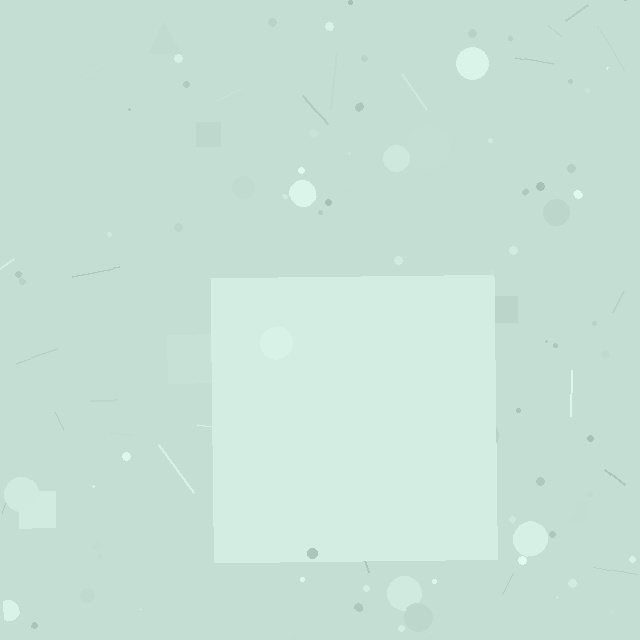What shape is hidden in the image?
A square is hidden in the image.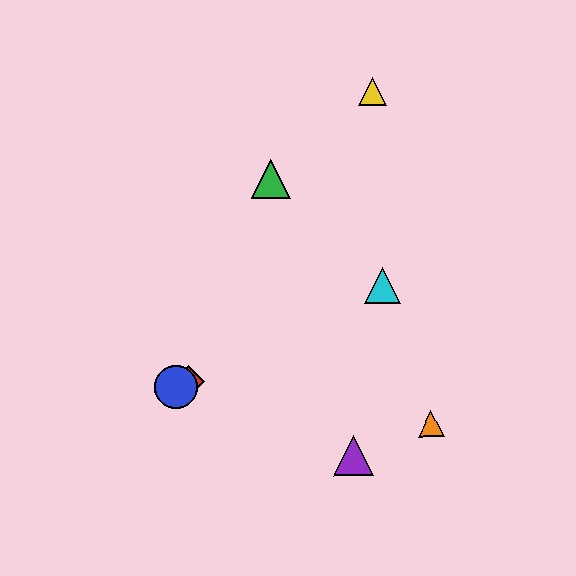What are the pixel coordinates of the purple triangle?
The purple triangle is at (353, 456).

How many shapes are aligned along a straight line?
3 shapes (the red diamond, the blue circle, the cyan triangle) are aligned along a straight line.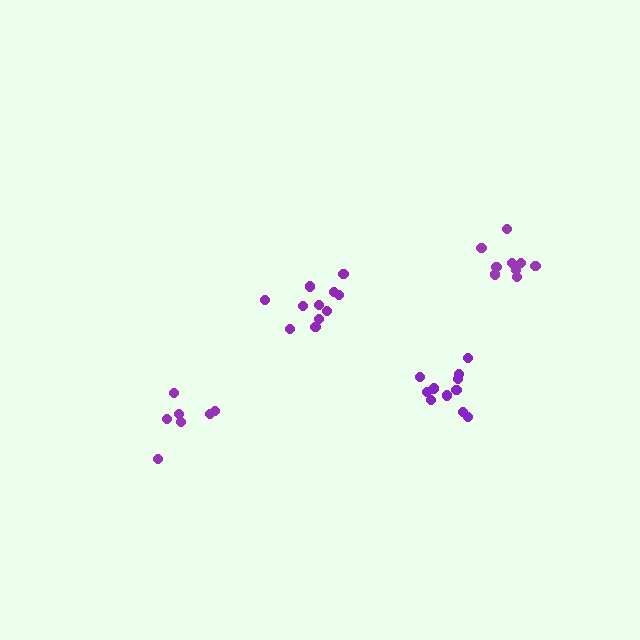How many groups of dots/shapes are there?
There are 4 groups.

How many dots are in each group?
Group 1: 9 dots, Group 2: 7 dots, Group 3: 11 dots, Group 4: 11 dots (38 total).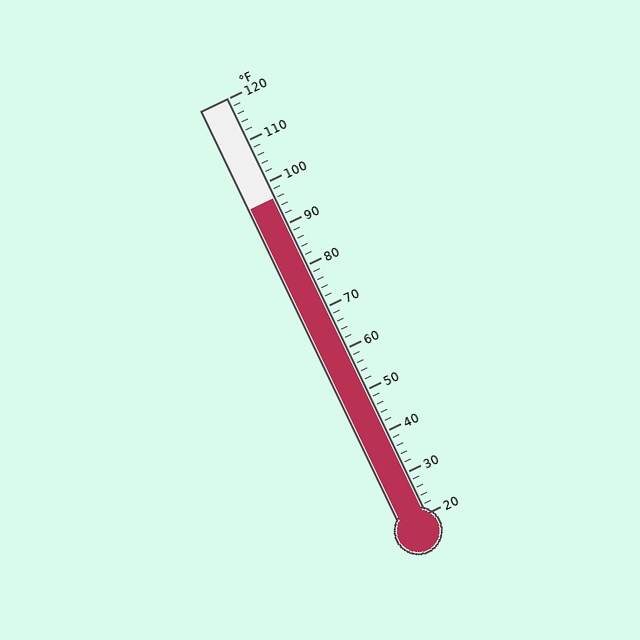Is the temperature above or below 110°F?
The temperature is below 110°F.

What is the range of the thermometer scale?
The thermometer scale ranges from 20°F to 120°F.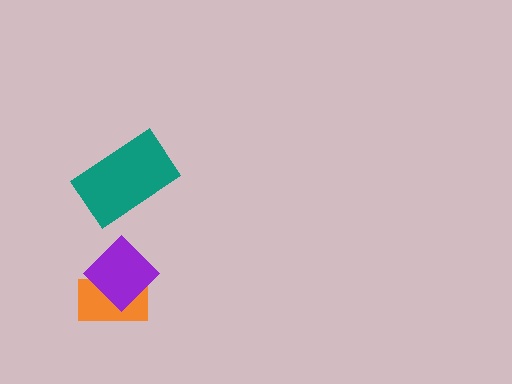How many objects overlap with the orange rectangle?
1 object overlaps with the orange rectangle.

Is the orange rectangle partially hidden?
Yes, it is partially covered by another shape.